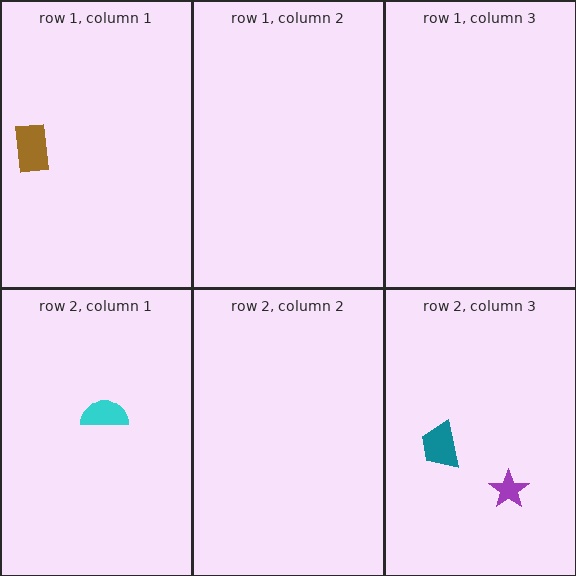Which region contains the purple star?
The row 2, column 3 region.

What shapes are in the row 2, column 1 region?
The cyan semicircle.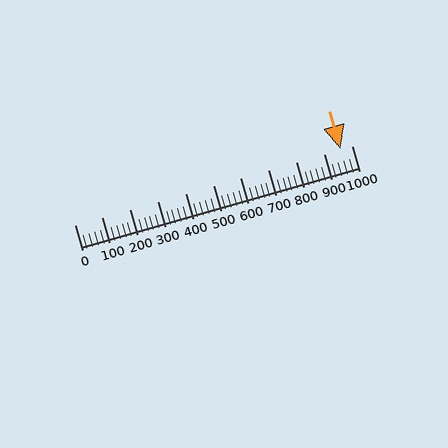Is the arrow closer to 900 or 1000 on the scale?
The arrow is closer to 1000.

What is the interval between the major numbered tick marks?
The major tick marks are spaced 100 units apart.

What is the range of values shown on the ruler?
The ruler shows values from 0 to 1000.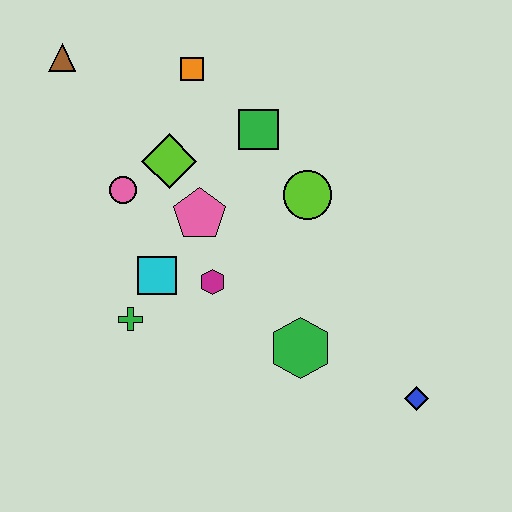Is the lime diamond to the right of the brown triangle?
Yes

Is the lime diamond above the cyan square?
Yes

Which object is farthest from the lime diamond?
The blue diamond is farthest from the lime diamond.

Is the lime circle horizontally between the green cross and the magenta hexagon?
No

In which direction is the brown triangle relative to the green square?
The brown triangle is to the left of the green square.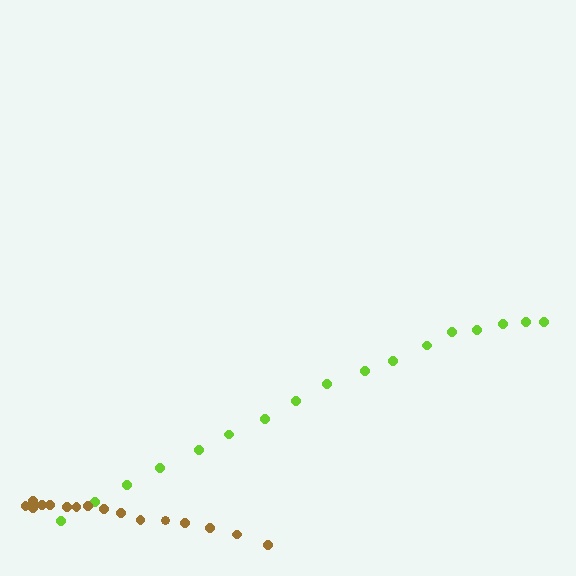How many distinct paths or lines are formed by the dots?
There are 2 distinct paths.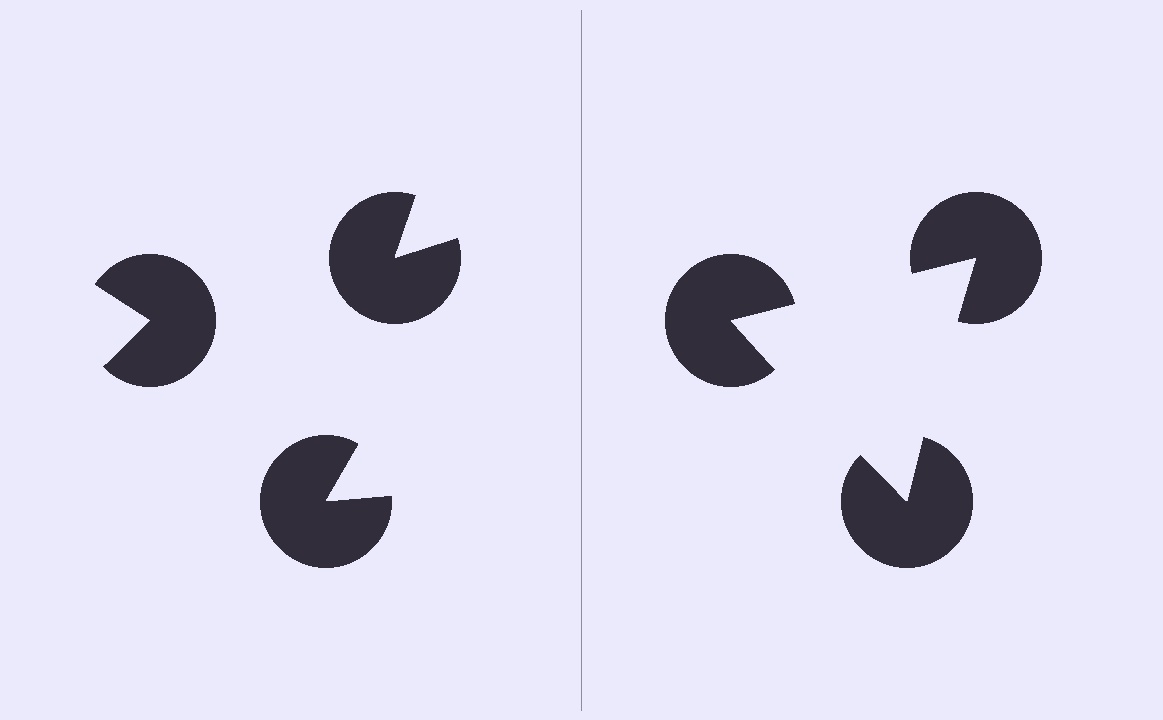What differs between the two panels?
The pac-man discs are positioned identically on both sides; only the wedge orientations differ. On the right they align to a triangle; on the left they are misaligned.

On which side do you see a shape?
An illusory triangle appears on the right side. On the left side the wedge cuts are rotated, so no coherent shape forms.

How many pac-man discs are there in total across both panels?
6 — 3 on each side.